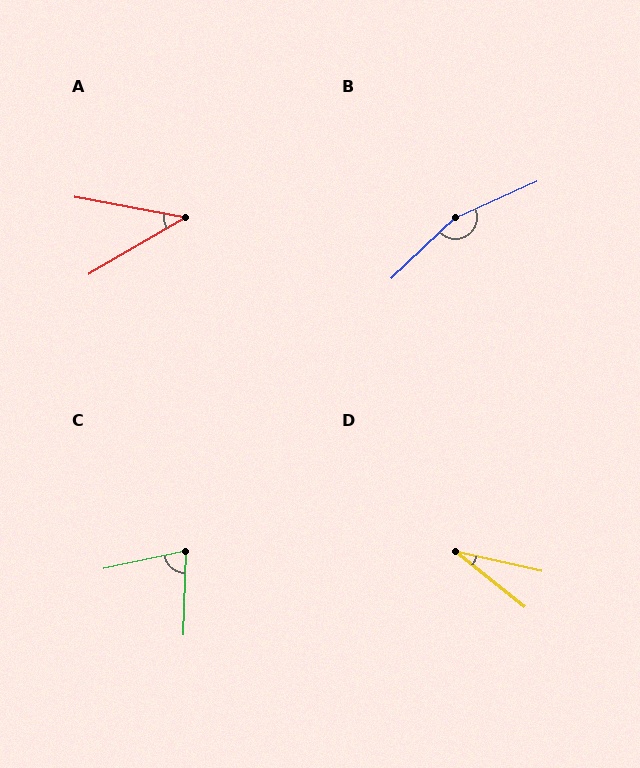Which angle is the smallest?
D, at approximately 26 degrees.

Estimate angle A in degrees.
Approximately 41 degrees.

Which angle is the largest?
B, at approximately 161 degrees.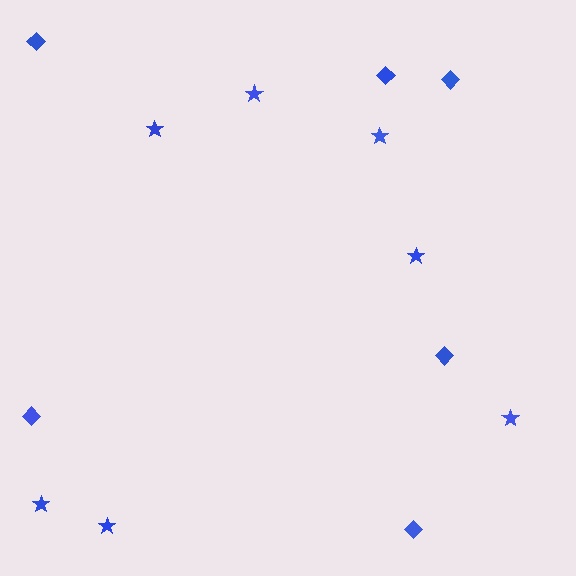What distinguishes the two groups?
There are 2 groups: one group of diamonds (6) and one group of stars (7).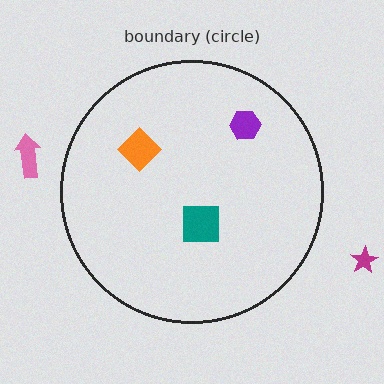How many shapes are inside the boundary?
3 inside, 2 outside.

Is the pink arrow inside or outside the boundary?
Outside.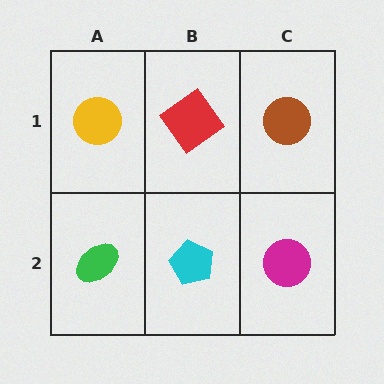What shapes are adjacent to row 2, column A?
A yellow circle (row 1, column A), a cyan pentagon (row 2, column B).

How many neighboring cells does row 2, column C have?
2.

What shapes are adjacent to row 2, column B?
A red diamond (row 1, column B), a green ellipse (row 2, column A), a magenta circle (row 2, column C).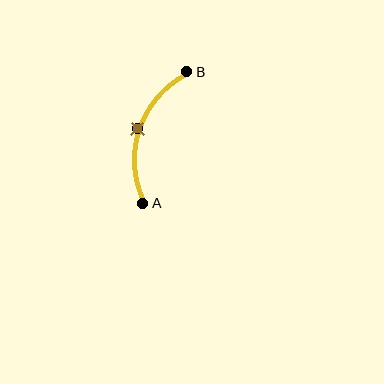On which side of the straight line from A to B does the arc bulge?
The arc bulges to the left of the straight line connecting A and B.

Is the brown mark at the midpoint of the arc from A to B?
Yes. The brown mark lies on the arc at equal arc-length from both A and B — it is the arc midpoint.